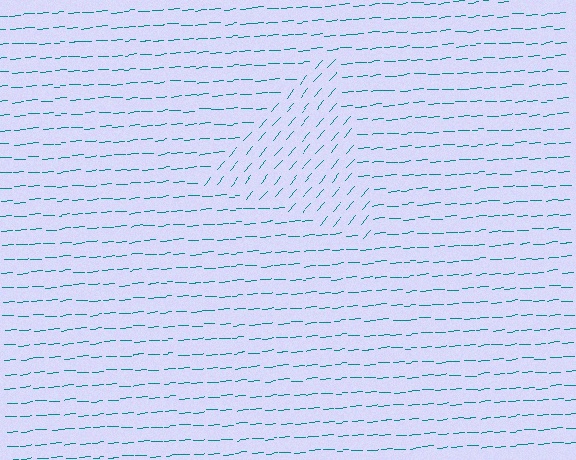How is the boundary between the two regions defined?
The boundary is defined purely by a change in line orientation (approximately 45 degrees difference). All lines are the same color and thickness.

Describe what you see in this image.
The image is filled with small teal line segments. A triangle region in the image has lines oriented differently from the surrounding lines, creating a visible texture boundary.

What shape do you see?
I see a triangle.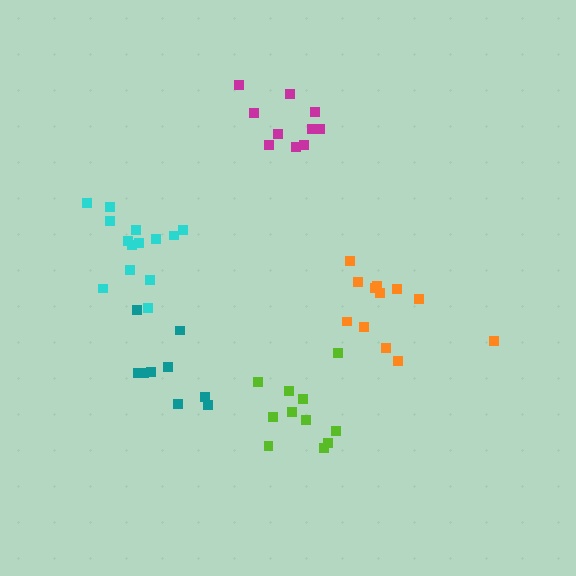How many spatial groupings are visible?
There are 5 spatial groupings.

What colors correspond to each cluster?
The clusters are colored: magenta, lime, teal, orange, cyan.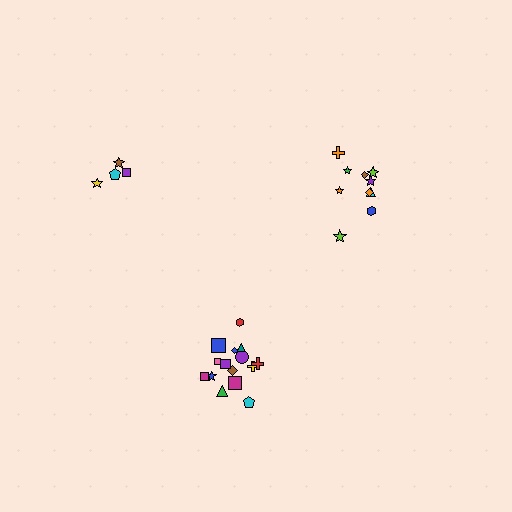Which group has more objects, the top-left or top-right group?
The top-right group.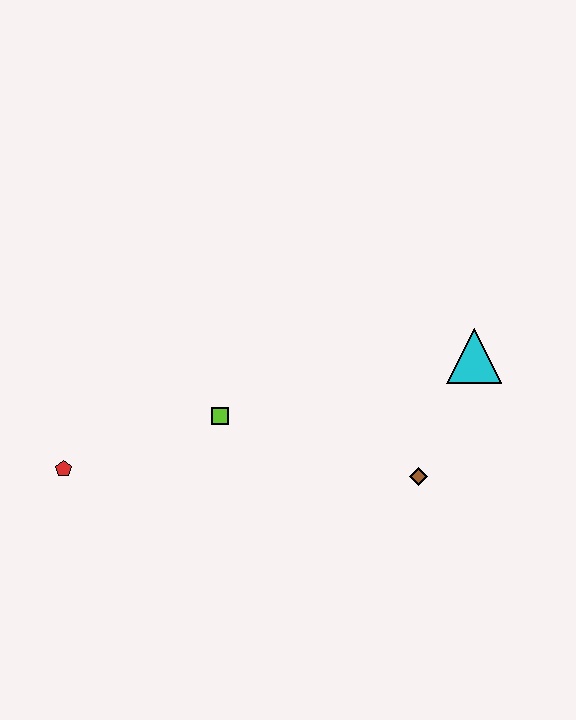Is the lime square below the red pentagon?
No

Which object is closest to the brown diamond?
The cyan triangle is closest to the brown diamond.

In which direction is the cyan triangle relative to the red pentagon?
The cyan triangle is to the right of the red pentagon.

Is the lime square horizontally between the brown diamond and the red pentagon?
Yes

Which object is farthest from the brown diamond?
The red pentagon is farthest from the brown diamond.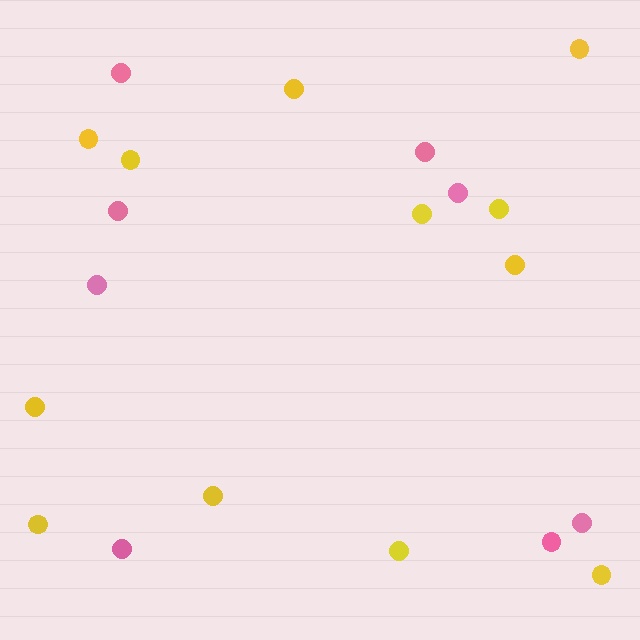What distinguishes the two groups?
There are 2 groups: one group of yellow circles (12) and one group of pink circles (8).